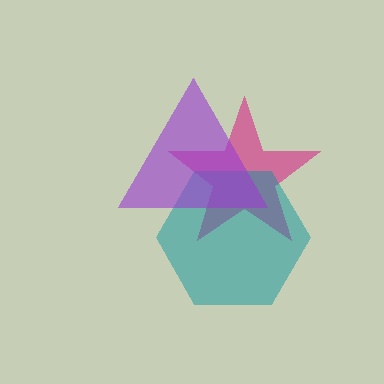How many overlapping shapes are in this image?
There are 3 overlapping shapes in the image.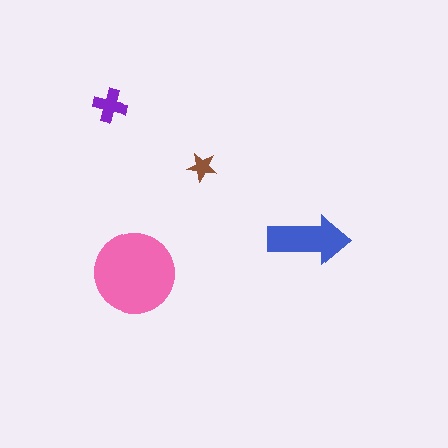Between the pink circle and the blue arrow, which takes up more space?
The pink circle.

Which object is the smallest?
The brown star.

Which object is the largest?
The pink circle.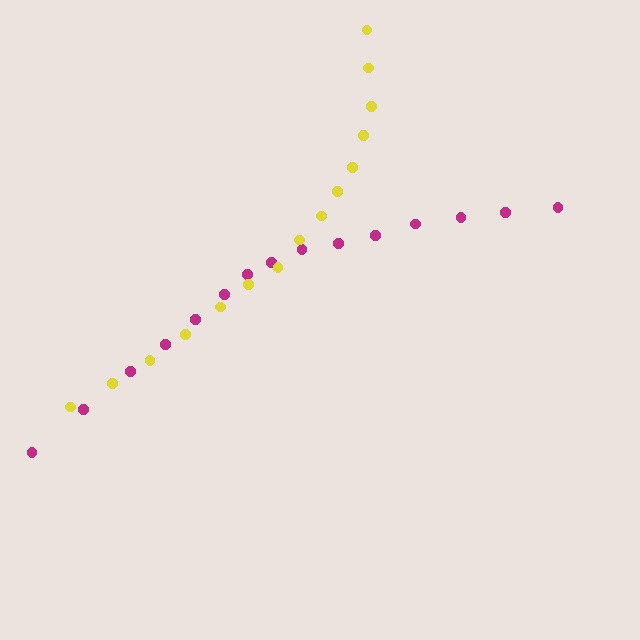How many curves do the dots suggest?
There are 2 distinct paths.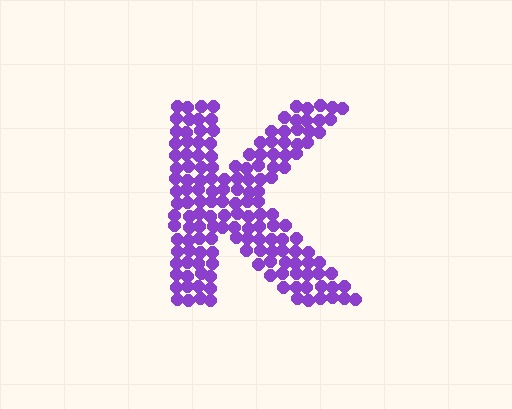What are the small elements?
The small elements are circles.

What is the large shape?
The large shape is the letter K.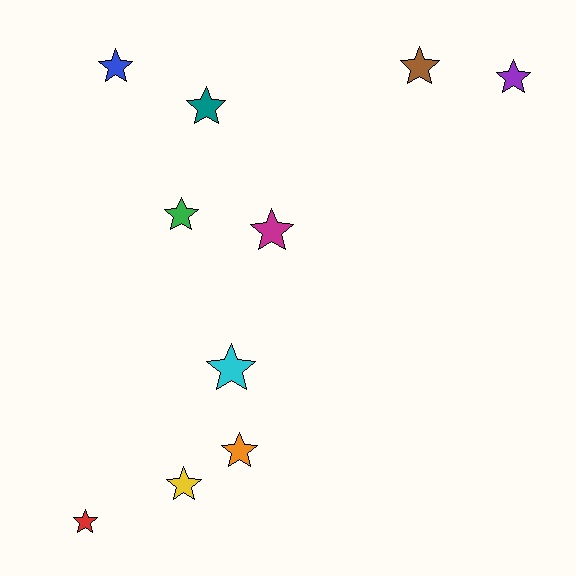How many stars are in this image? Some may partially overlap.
There are 10 stars.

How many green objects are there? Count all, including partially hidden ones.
There is 1 green object.